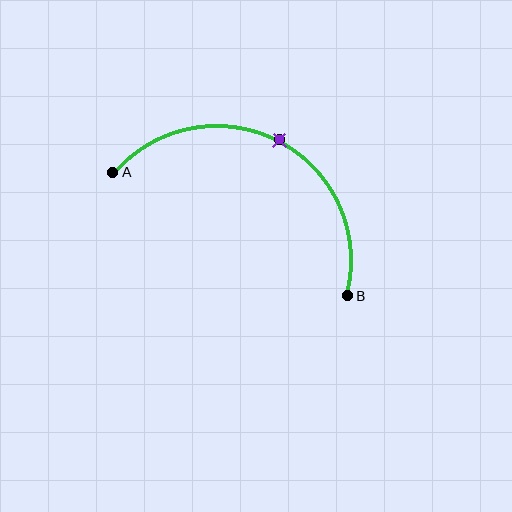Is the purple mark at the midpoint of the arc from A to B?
Yes. The purple mark lies on the arc at equal arc-length from both A and B — it is the arc midpoint.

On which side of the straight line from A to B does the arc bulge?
The arc bulges above the straight line connecting A and B.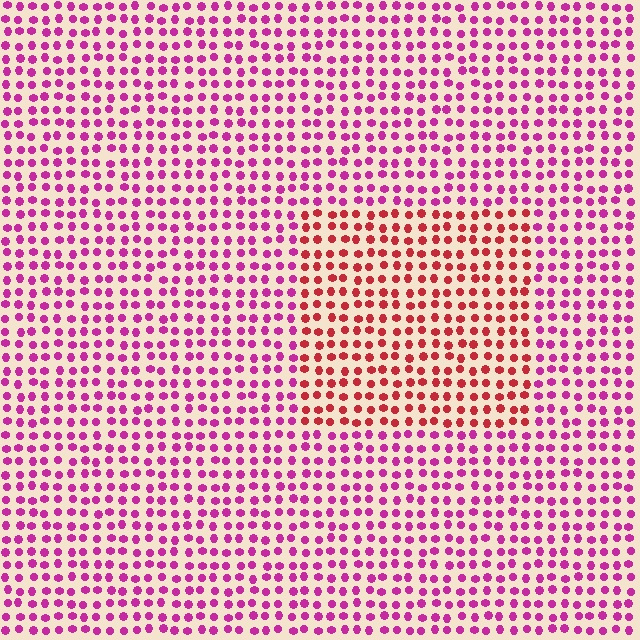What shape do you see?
I see a rectangle.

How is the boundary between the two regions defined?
The boundary is defined purely by a slight shift in hue (about 40 degrees). Spacing, size, and orientation are identical on both sides.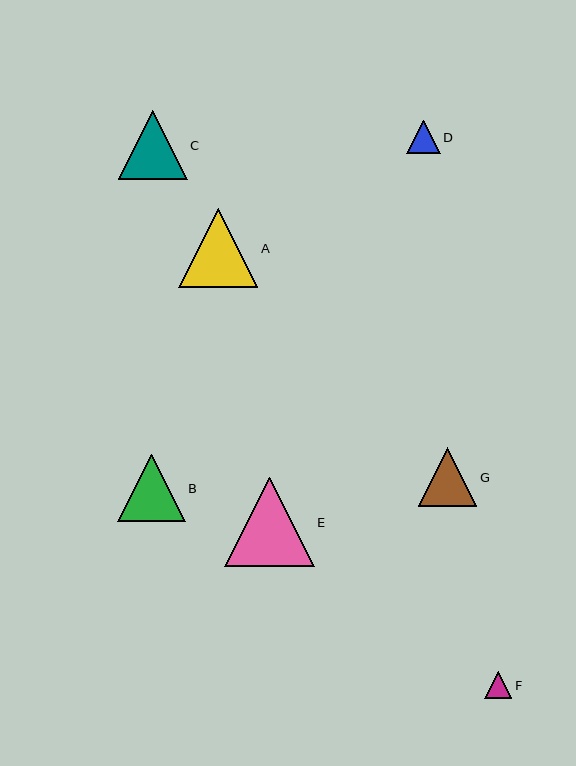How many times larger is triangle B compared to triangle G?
Triangle B is approximately 1.2 times the size of triangle G.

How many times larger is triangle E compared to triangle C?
Triangle E is approximately 1.3 times the size of triangle C.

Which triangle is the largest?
Triangle E is the largest with a size of approximately 89 pixels.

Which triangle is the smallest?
Triangle F is the smallest with a size of approximately 27 pixels.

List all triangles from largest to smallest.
From largest to smallest: E, A, C, B, G, D, F.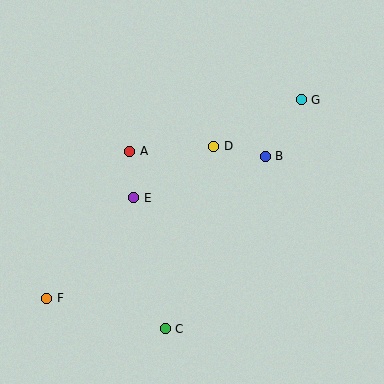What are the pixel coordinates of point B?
Point B is at (265, 156).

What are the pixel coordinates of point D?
Point D is at (214, 146).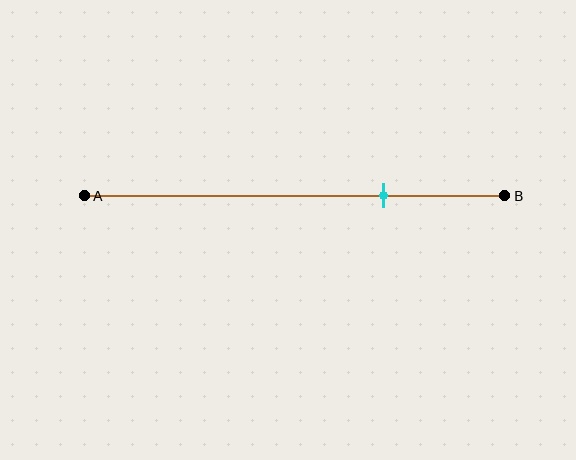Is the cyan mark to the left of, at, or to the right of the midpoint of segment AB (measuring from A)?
The cyan mark is to the right of the midpoint of segment AB.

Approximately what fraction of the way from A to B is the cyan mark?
The cyan mark is approximately 70% of the way from A to B.